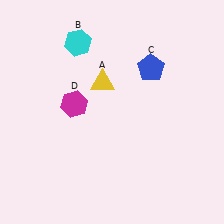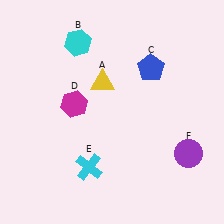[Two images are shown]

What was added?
A cyan cross (E), a purple circle (F) were added in Image 2.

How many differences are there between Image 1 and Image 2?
There are 2 differences between the two images.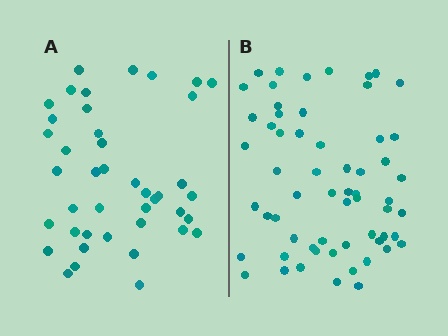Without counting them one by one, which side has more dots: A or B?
Region B (the right region) has more dots.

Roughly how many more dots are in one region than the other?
Region B has approximately 20 more dots than region A.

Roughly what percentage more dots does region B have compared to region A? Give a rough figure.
About 45% more.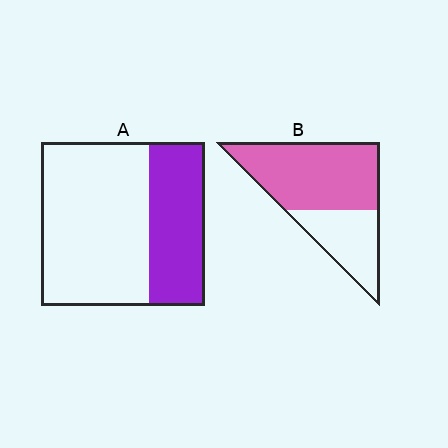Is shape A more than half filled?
No.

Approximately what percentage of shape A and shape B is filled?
A is approximately 35% and B is approximately 65%.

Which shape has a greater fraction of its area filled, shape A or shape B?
Shape B.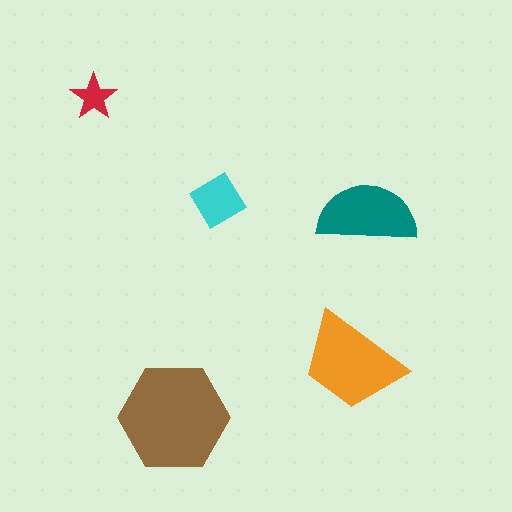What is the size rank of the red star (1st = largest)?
5th.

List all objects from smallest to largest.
The red star, the cyan diamond, the teal semicircle, the orange trapezoid, the brown hexagon.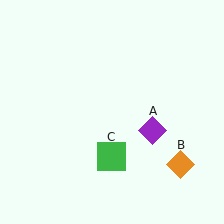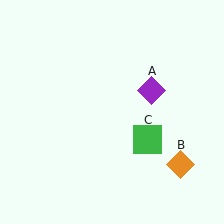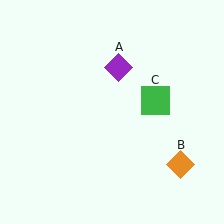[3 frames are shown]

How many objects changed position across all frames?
2 objects changed position: purple diamond (object A), green square (object C).